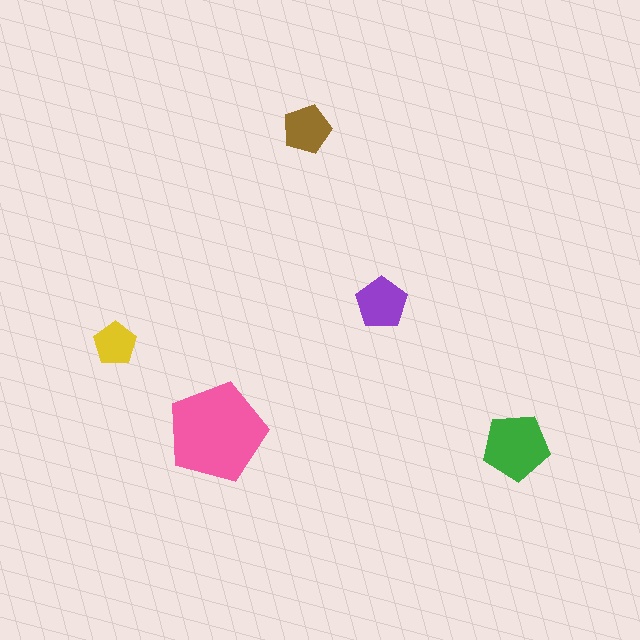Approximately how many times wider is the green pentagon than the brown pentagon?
About 1.5 times wider.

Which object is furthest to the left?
The yellow pentagon is leftmost.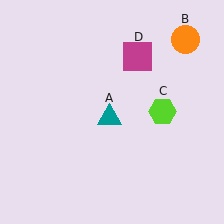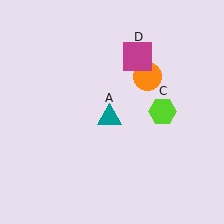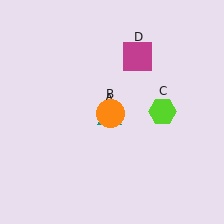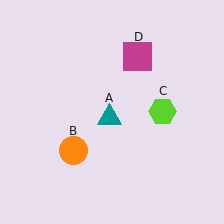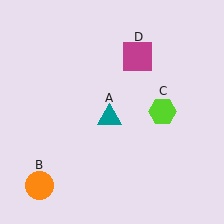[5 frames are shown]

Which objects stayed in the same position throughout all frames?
Teal triangle (object A) and lime hexagon (object C) and magenta square (object D) remained stationary.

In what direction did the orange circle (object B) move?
The orange circle (object B) moved down and to the left.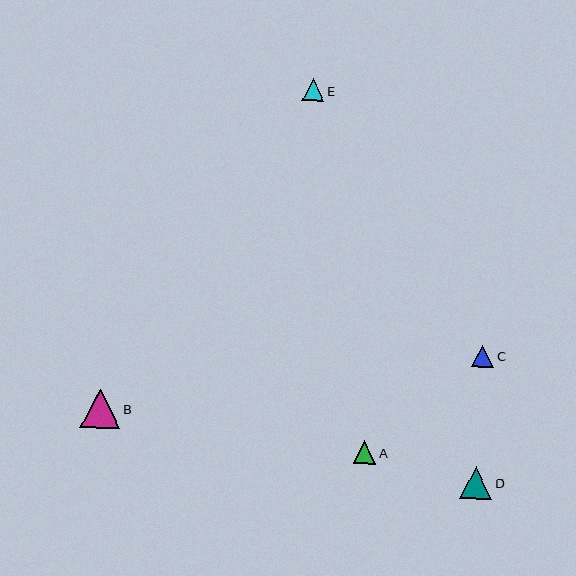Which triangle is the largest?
Triangle B is the largest with a size of approximately 39 pixels.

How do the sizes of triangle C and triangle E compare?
Triangle C and triangle E are approximately the same size.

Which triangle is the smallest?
Triangle E is the smallest with a size of approximately 22 pixels.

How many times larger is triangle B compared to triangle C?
Triangle B is approximately 1.8 times the size of triangle C.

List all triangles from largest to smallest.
From largest to smallest: B, D, A, C, E.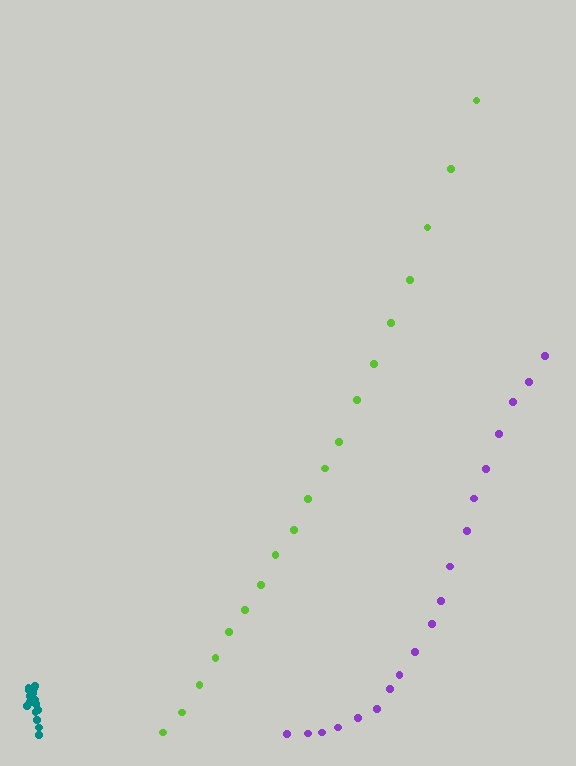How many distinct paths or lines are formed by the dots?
There are 3 distinct paths.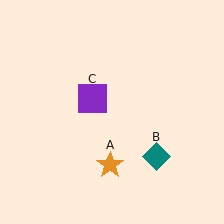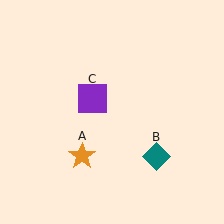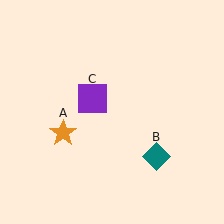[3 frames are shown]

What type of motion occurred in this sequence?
The orange star (object A) rotated clockwise around the center of the scene.